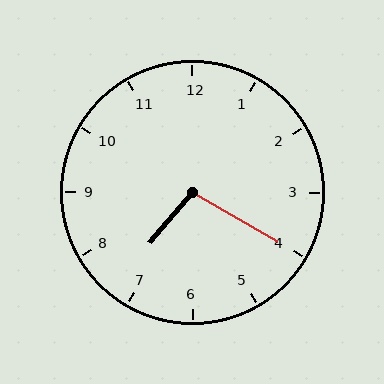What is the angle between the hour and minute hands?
Approximately 100 degrees.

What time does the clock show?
7:20.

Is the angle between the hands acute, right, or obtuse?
It is obtuse.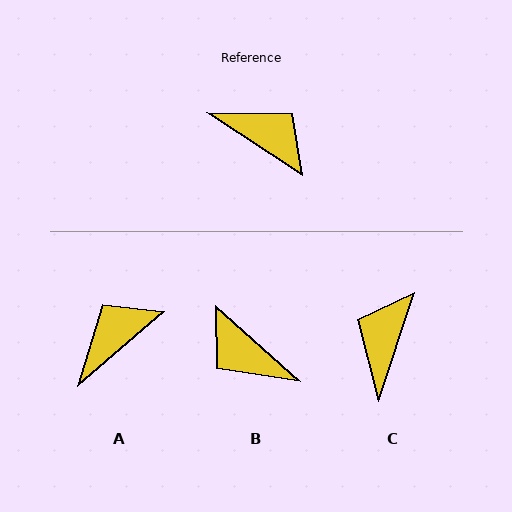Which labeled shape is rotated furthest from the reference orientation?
B, about 172 degrees away.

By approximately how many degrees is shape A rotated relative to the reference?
Approximately 74 degrees counter-clockwise.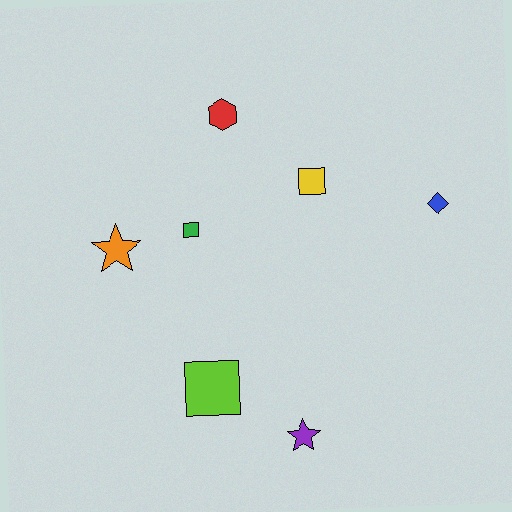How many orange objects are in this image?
There is 1 orange object.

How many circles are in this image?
There are no circles.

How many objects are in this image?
There are 7 objects.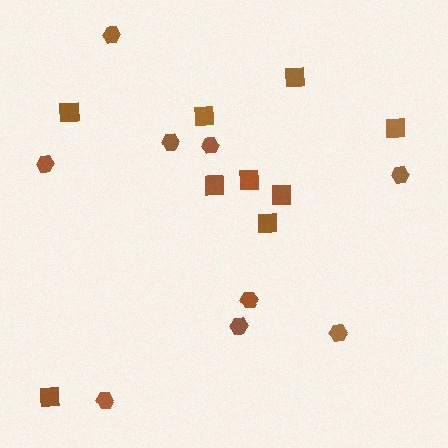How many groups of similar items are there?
There are 2 groups: one group of hexagons (9) and one group of squares (9).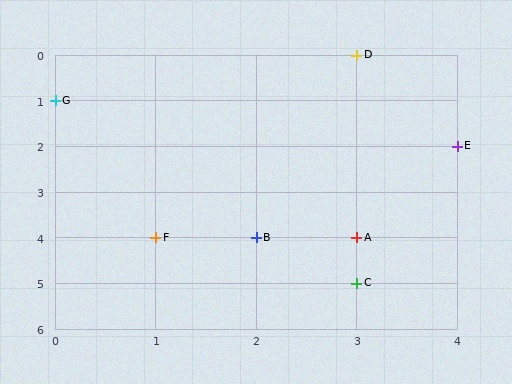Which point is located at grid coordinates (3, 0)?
Point D is at (3, 0).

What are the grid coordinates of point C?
Point C is at grid coordinates (3, 5).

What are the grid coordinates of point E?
Point E is at grid coordinates (4, 2).